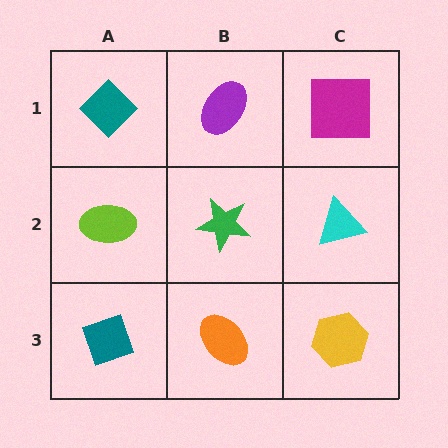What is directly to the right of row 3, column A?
An orange ellipse.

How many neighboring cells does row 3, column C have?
2.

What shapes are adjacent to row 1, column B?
A green star (row 2, column B), a teal diamond (row 1, column A), a magenta square (row 1, column C).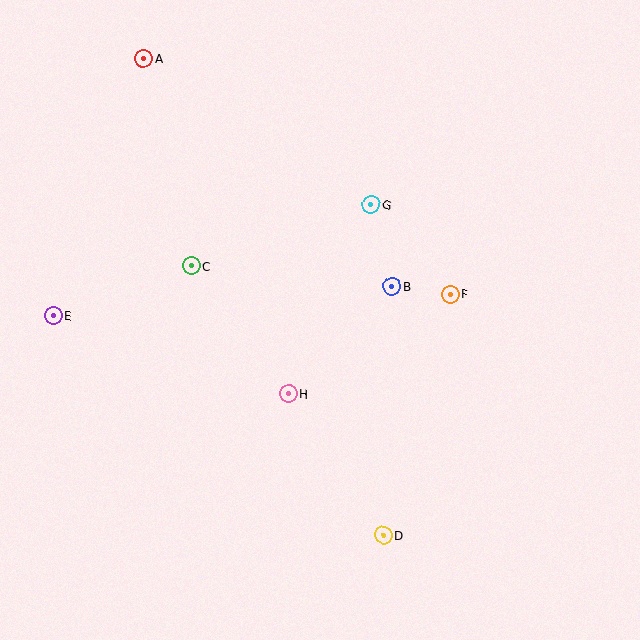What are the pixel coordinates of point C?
Point C is at (191, 266).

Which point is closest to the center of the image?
Point B at (392, 287) is closest to the center.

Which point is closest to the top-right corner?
Point G is closest to the top-right corner.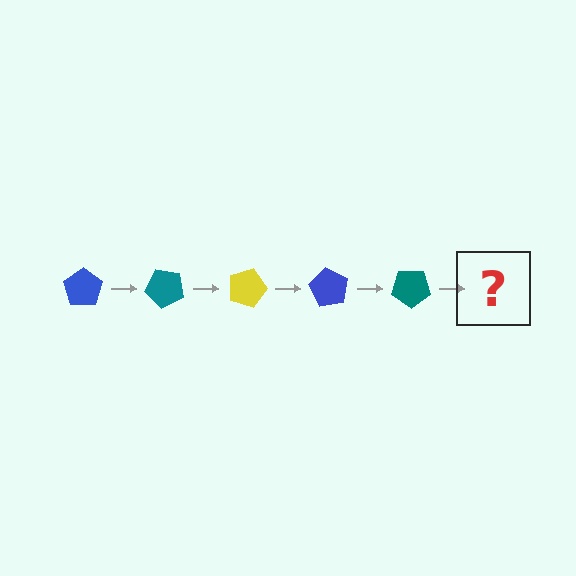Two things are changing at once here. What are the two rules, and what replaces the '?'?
The two rules are that it rotates 45 degrees each step and the color cycles through blue, teal, and yellow. The '?' should be a yellow pentagon, rotated 225 degrees from the start.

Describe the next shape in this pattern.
It should be a yellow pentagon, rotated 225 degrees from the start.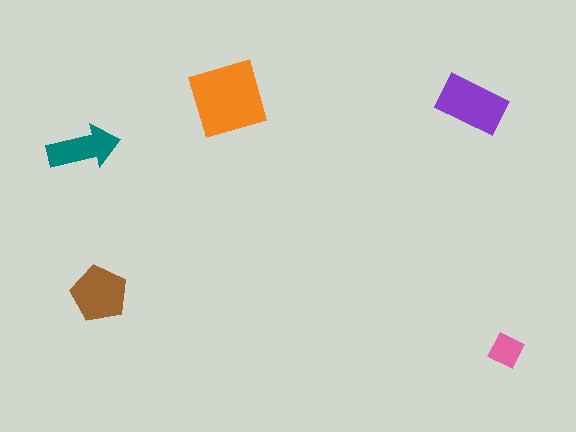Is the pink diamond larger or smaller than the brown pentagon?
Smaller.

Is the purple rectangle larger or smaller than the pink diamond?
Larger.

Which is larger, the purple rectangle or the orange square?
The orange square.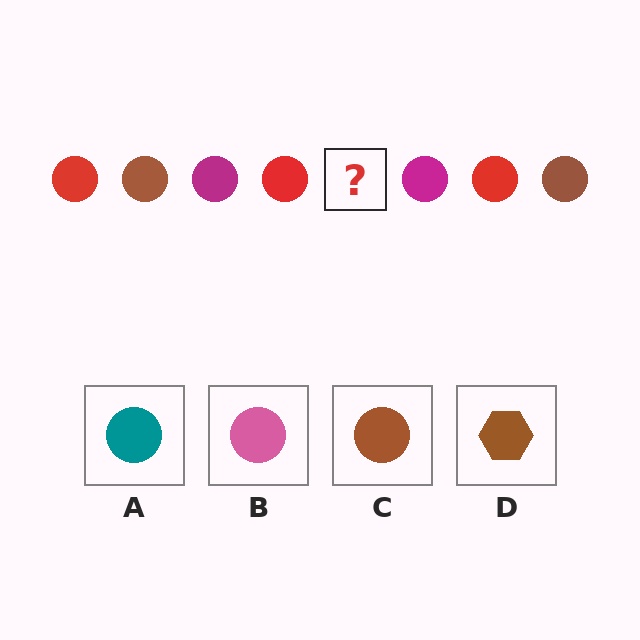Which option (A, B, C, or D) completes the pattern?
C.